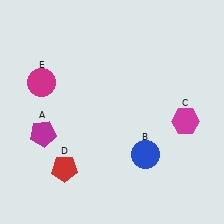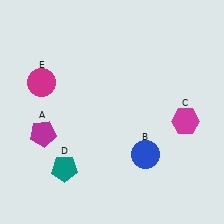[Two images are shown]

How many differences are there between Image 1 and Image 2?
There is 1 difference between the two images.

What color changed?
The pentagon (D) changed from red in Image 1 to teal in Image 2.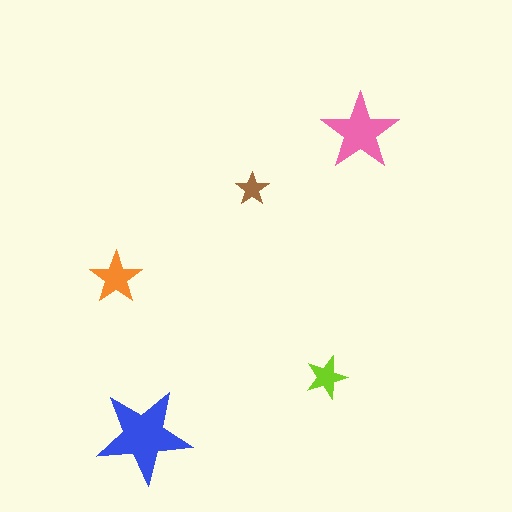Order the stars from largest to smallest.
the blue one, the pink one, the orange one, the lime one, the brown one.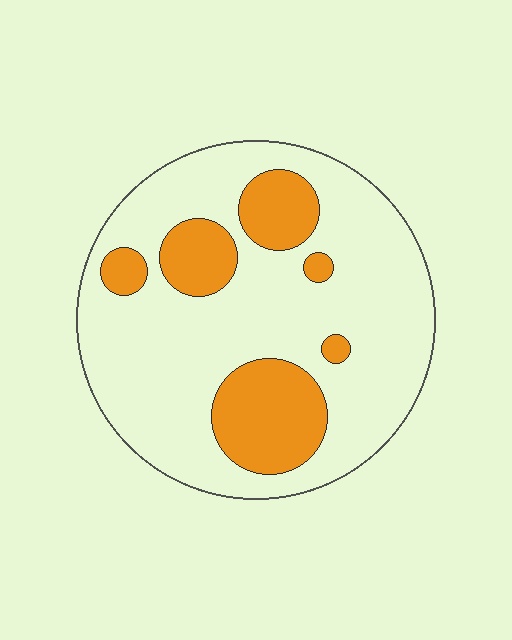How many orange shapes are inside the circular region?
6.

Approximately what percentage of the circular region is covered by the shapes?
Approximately 25%.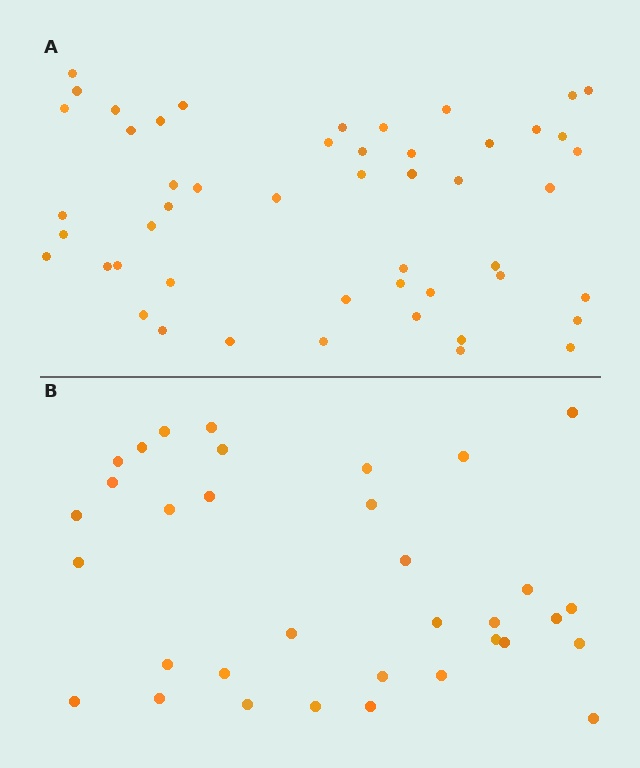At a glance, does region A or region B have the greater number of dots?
Region A (the top region) has more dots.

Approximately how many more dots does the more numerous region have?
Region A has approximately 15 more dots than region B.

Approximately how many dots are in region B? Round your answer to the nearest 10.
About 30 dots. (The exact count is 34, which rounds to 30.)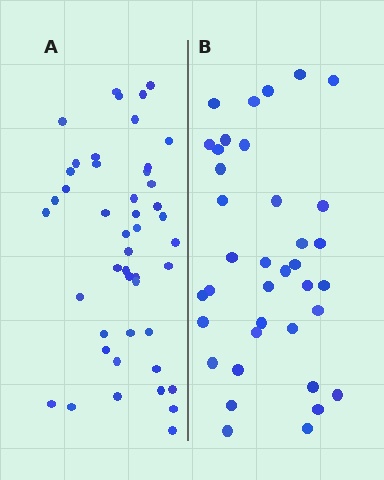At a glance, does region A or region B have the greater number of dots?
Region A (the left region) has more dots.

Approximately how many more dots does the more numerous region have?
Region A has roughly 8 or so more dots than region B.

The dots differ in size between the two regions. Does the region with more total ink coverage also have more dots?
No. Region B has more total ink coverage because its dots are larger, but region A actually contains more individual dots. Total area can be misleading — the number of items is what matters here.